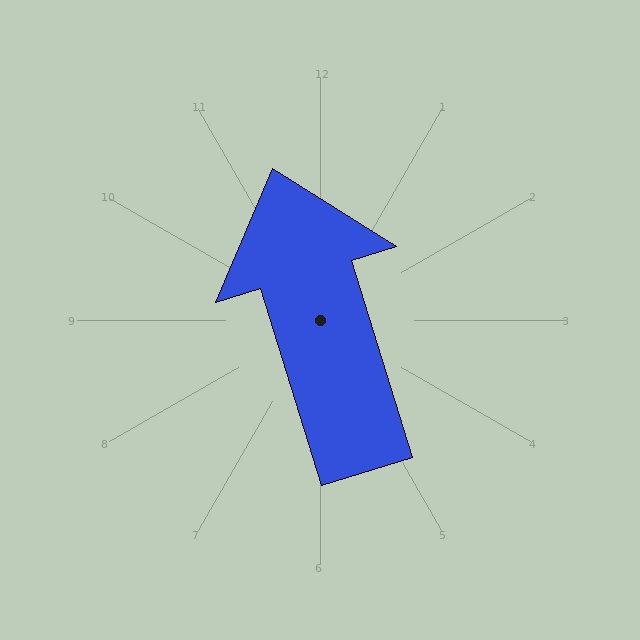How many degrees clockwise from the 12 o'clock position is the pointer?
Approximately 343 degrees.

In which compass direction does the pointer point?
North.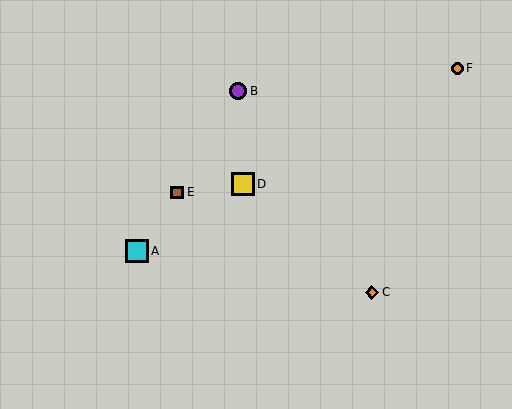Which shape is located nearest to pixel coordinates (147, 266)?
The cyan square (labeled A) at (137, 251) is nearest to that location.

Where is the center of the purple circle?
The center of the purple circle is at (238, 91).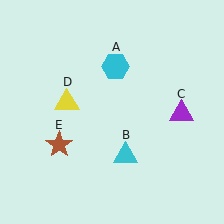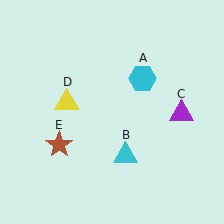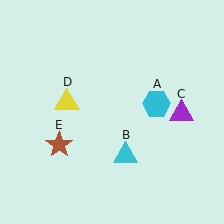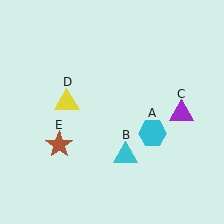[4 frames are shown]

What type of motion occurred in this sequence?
The cyan hexagon (object A) rotated clockwise around the center of the scene.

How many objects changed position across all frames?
1 object changed position: cyan hexagon (object A).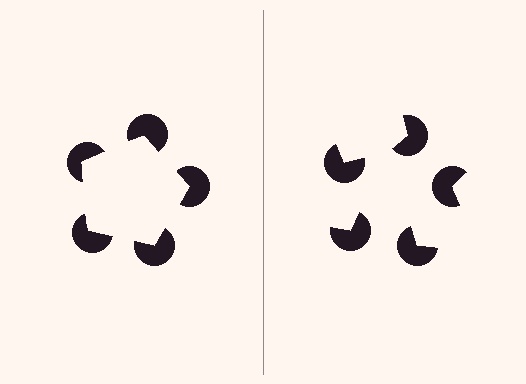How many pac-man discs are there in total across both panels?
10 — 5 on each side.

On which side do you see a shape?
An illusory pentagon appears on the left side. On the right side the wedge cuts are rotated, so no coherent shape forms.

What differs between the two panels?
The pac-man discs are positioned identically on both sides; only the wedge orientations differ. On the left they align to a pentagon; on the right they are misaligned.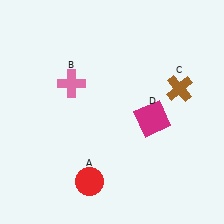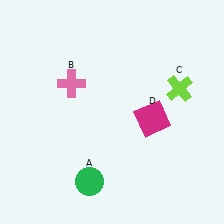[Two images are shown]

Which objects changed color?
A changed from red to green. C changed from brown to lime.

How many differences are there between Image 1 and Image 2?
There are 2 differences between the two images.